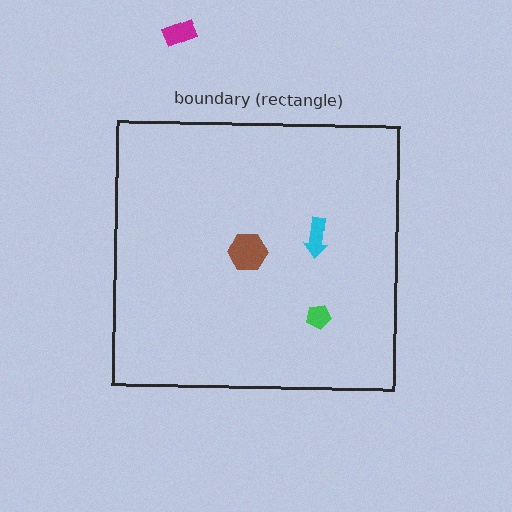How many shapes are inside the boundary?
3 inside, 1 outside.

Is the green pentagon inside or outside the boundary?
Inside.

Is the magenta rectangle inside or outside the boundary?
Outside.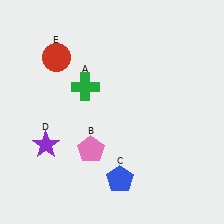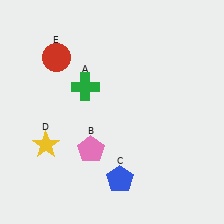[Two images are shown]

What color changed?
The star (D) changed from purple in Image 1 to yellow in Image 2.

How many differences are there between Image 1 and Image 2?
There is 1 difference between the two images.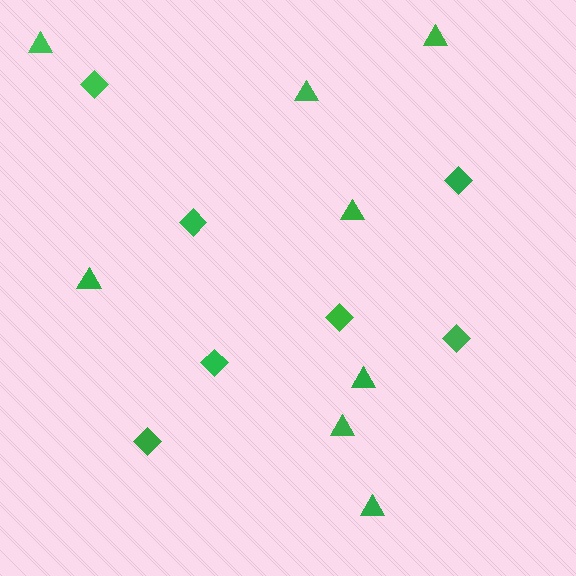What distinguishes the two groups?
There are 2 groups: one group of diamonds (7) and one group of triangles (8).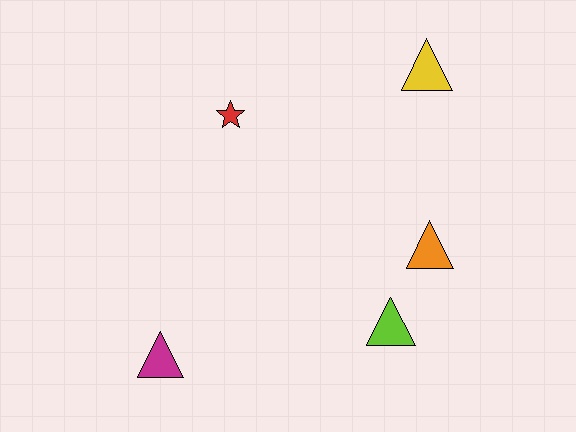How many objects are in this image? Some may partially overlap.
There are 5 objects.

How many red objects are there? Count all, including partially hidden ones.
There is 1 red object.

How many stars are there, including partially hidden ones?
There is 1 star.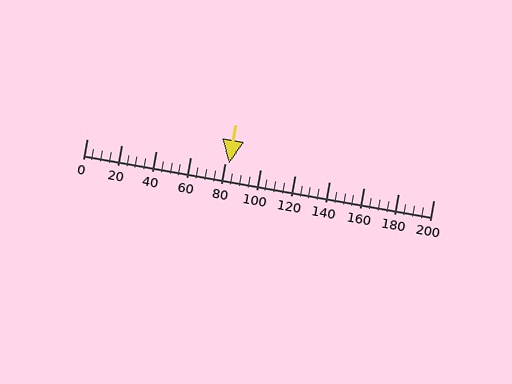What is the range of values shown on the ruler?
The ruler shows values from 0 to 200.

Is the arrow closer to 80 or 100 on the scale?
The arrow is closer to 80.